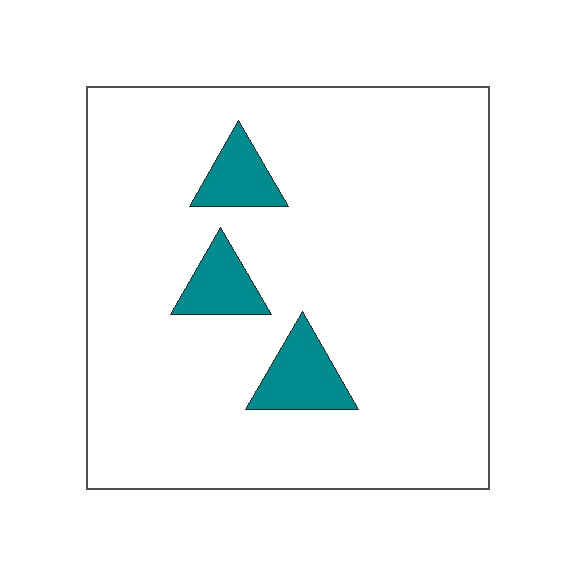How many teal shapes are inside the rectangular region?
3.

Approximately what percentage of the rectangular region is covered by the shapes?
Approximately 10%.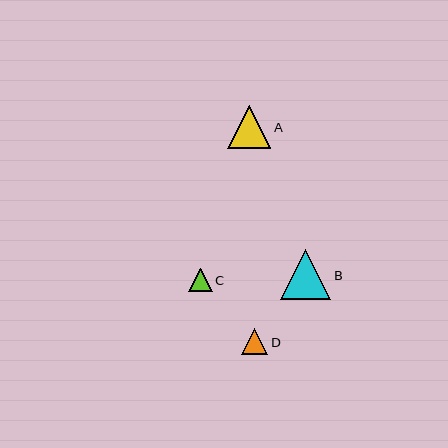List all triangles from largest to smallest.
From largest to smallest: B, A, D, C.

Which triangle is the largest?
Triangle B is the largest with a size of approximately 50 pixels.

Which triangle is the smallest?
Triangle C is the smallest with a size of approximately 24 pixels.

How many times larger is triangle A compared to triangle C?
Triangle A is approximately 1.8 times the size of triangle C.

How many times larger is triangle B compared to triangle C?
Triangle B is approximately 2.1 times the size of triangle C.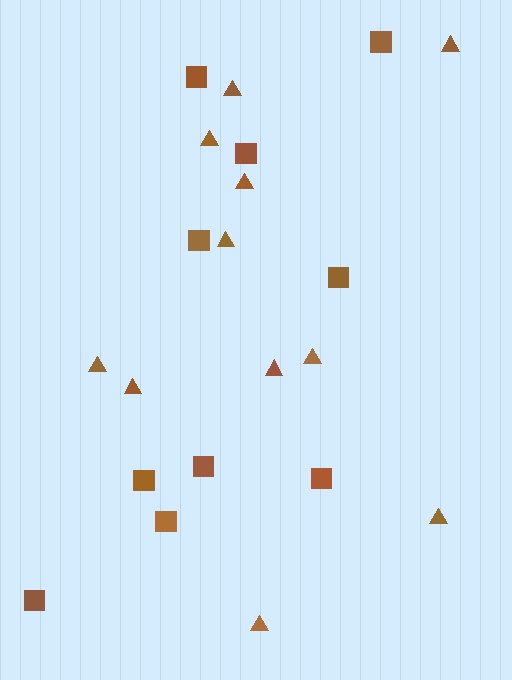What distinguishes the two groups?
There are 2 groups: one group of triangles (11) and one group of squares (10).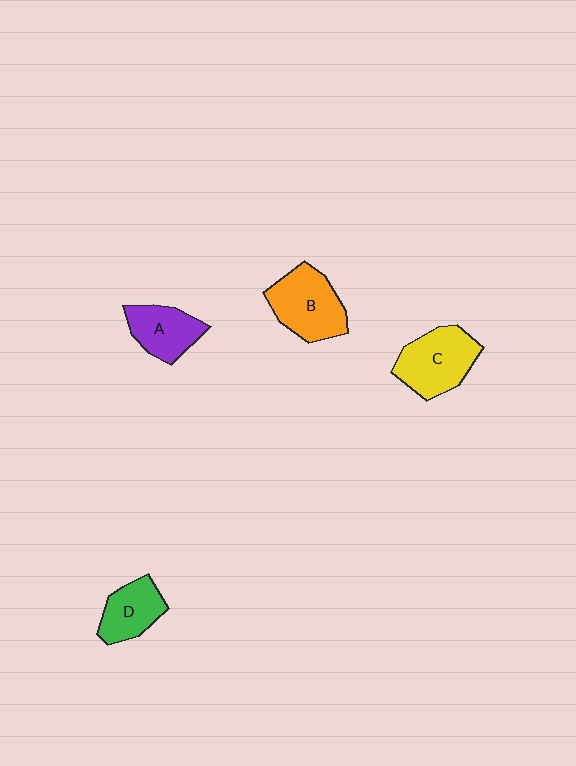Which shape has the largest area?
Shape B (orange).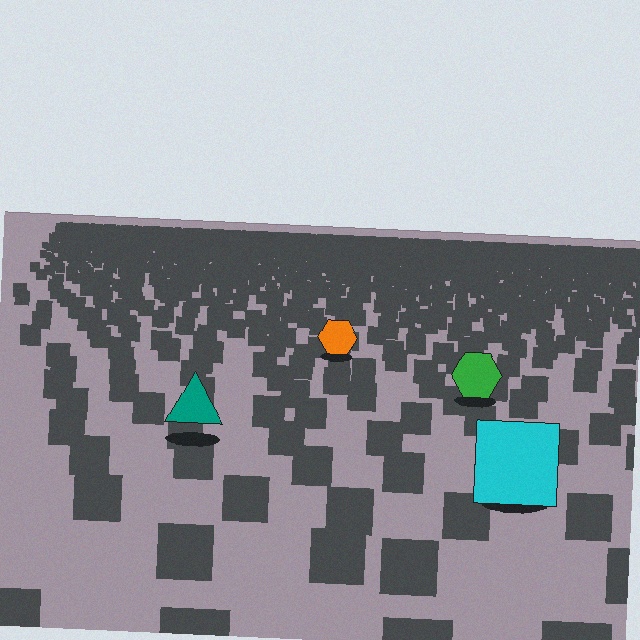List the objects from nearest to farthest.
From nearest to farthest: the cyan square, the teal triangle, the green hexagon, the orange hexagon.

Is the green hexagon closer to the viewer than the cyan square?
No. The cyan square is closer — you can tell from the texture gradient: the ground texture is coarser near it.